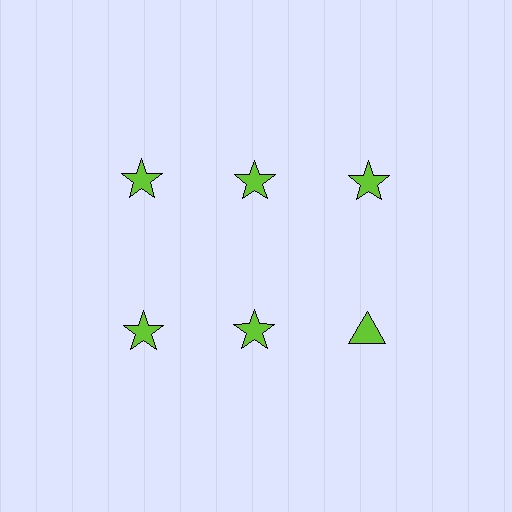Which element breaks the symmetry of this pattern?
The lime triangle in the second row, center column breaks the symmetry. All other shapes are lime stars.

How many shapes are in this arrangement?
There are 6 shapes arranged in a grid pattern.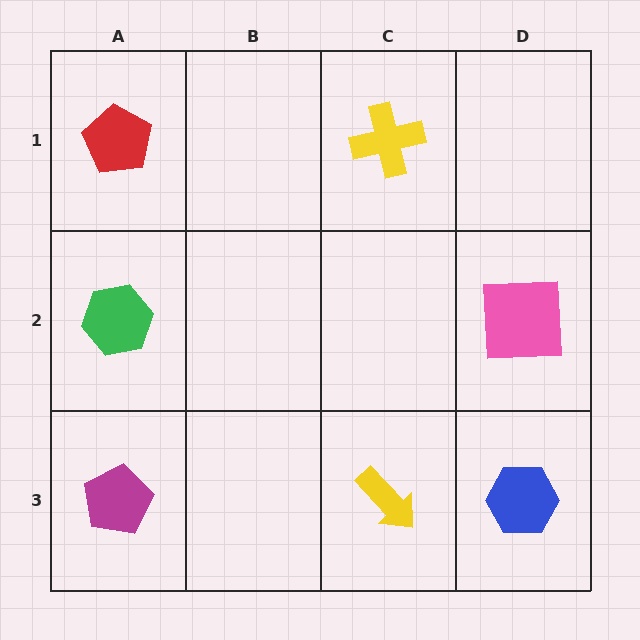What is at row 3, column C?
A yellow arrow.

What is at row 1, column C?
A yellow cross.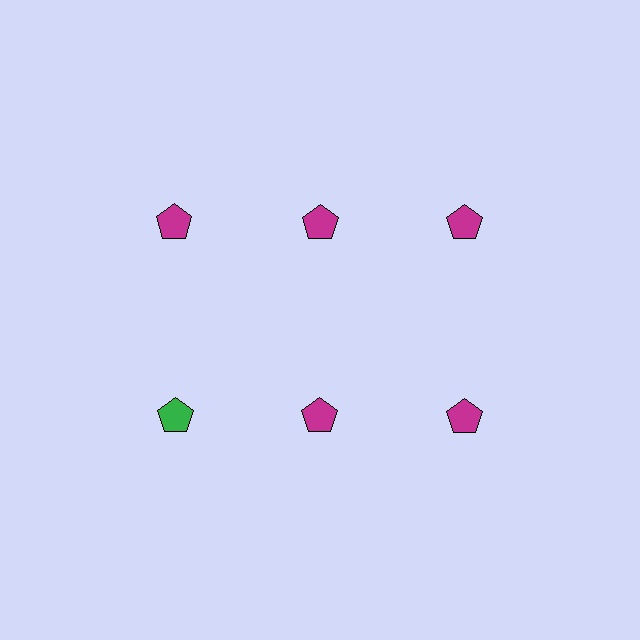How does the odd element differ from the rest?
It has a different color: green instead of magenta.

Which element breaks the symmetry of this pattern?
The green pentagon in the second row, leftmost column breaks the symmetry. All other shapes are magenta pentagons.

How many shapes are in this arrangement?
There are 6 shapes arranged in a grid pattern.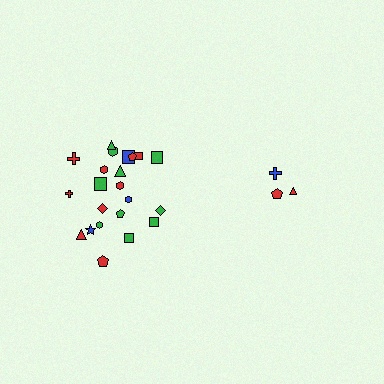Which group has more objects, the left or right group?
The left group.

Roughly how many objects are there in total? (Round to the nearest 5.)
Roughly 25 objects in total.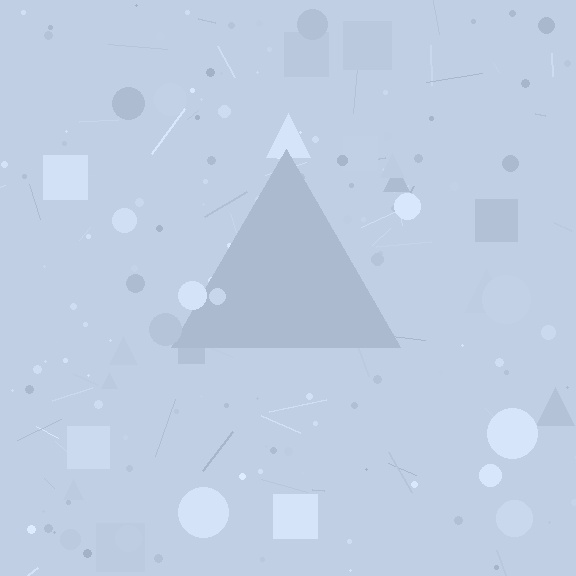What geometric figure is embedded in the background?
A triangle is embedded in the background.